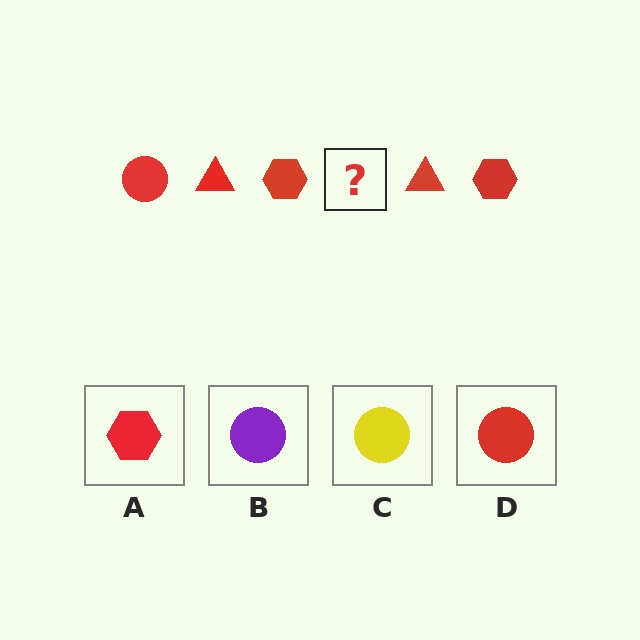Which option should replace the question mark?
Option D.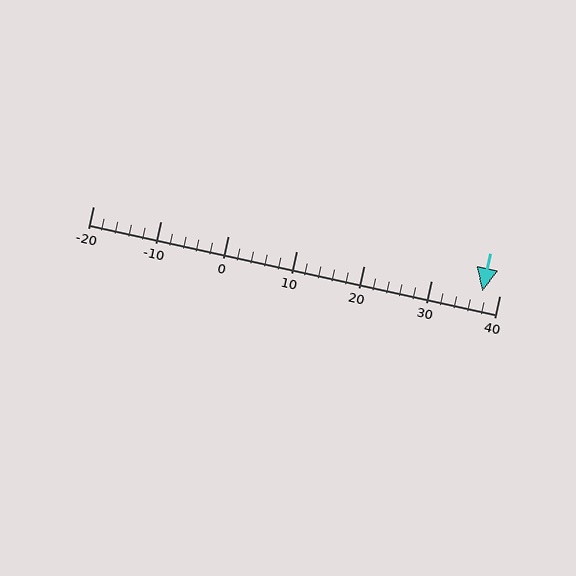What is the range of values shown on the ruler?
The ruler shows values from -20 to 40.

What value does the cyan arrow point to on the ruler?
The cyan arrow points to approximately 38.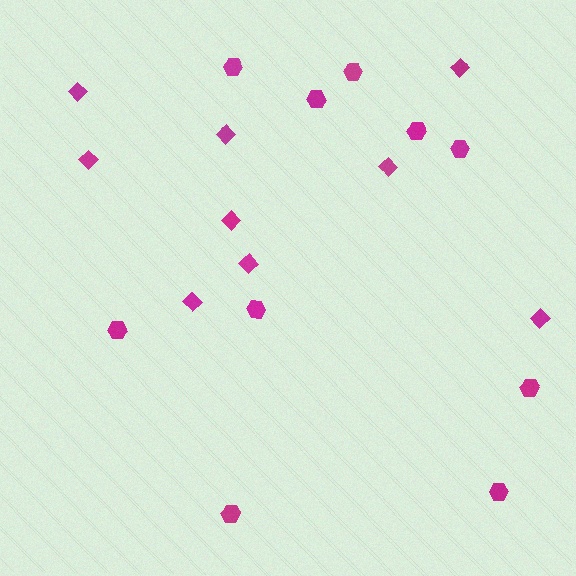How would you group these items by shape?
There are 2 groups: one group of diamonds (9) and one group of hexagons (10).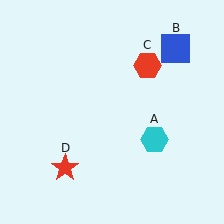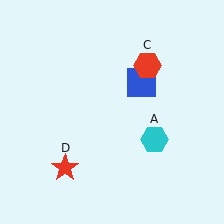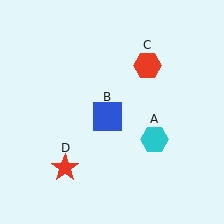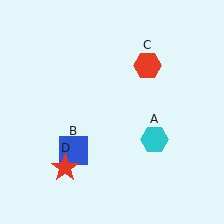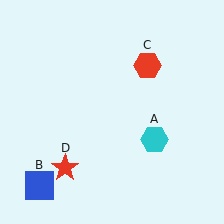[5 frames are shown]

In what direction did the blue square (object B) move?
The blue square (object B) moved down and to the left.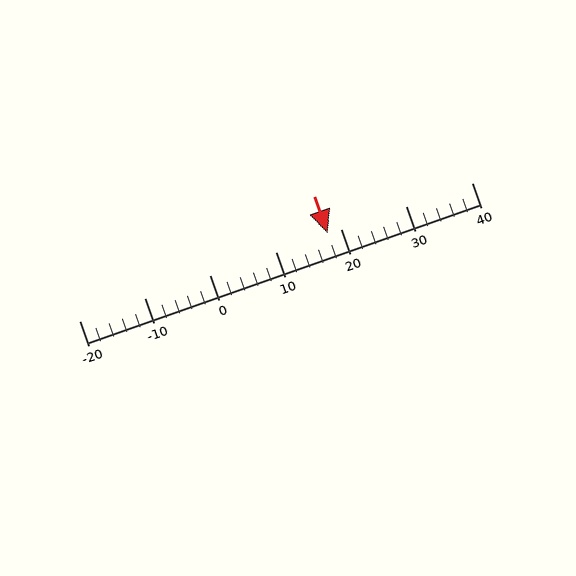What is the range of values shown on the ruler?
The ruler shows values from -20 to 40.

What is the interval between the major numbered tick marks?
The major tick marks are spaced 10 units apart.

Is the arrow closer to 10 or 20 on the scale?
The arrow is closer to 20.